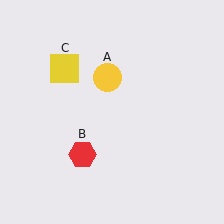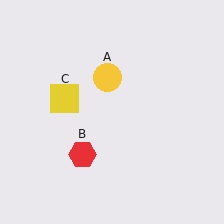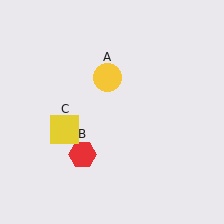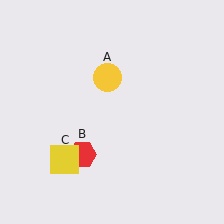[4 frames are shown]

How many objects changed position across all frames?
1 object changed position: yellow square (object C).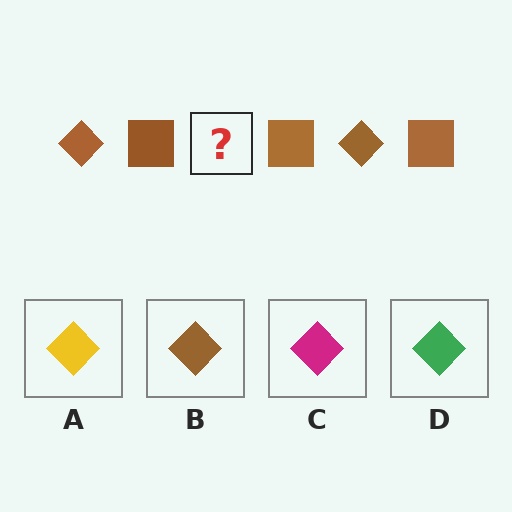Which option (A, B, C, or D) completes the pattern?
B.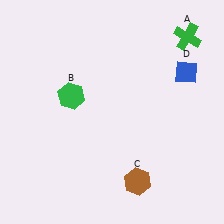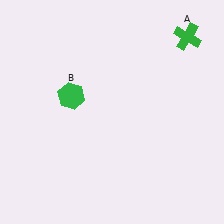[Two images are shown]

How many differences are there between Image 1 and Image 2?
There are 2 differences between the two images.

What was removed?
The brown hexagon (C), the blue diamond (D) were removed in Image 2.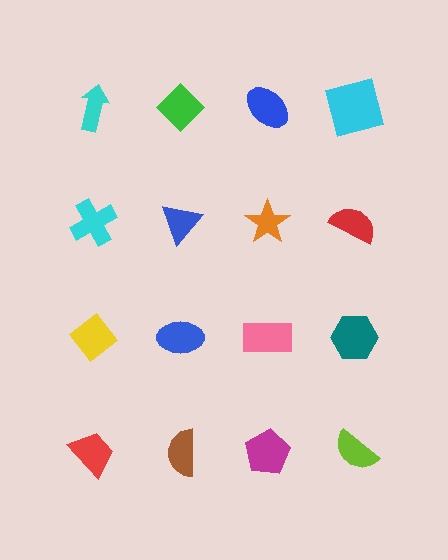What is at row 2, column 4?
A red semicircle.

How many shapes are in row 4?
4 shapes.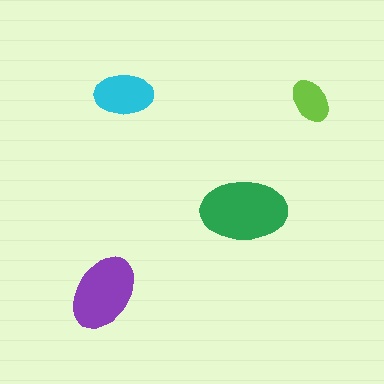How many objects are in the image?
There are 4 objects in the image.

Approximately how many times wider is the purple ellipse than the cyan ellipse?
About 1.5 times wider.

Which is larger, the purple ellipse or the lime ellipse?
The purple one.